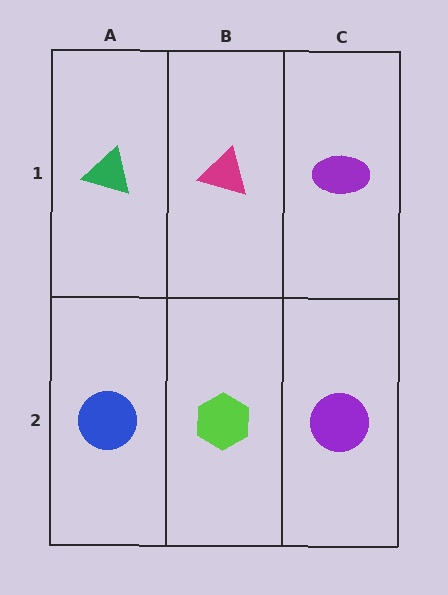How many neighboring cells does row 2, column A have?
2.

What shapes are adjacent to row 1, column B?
A lime hexagon (row 2, column B), a green triangle (row 1, column A), a purple ellipse (row 1, column C).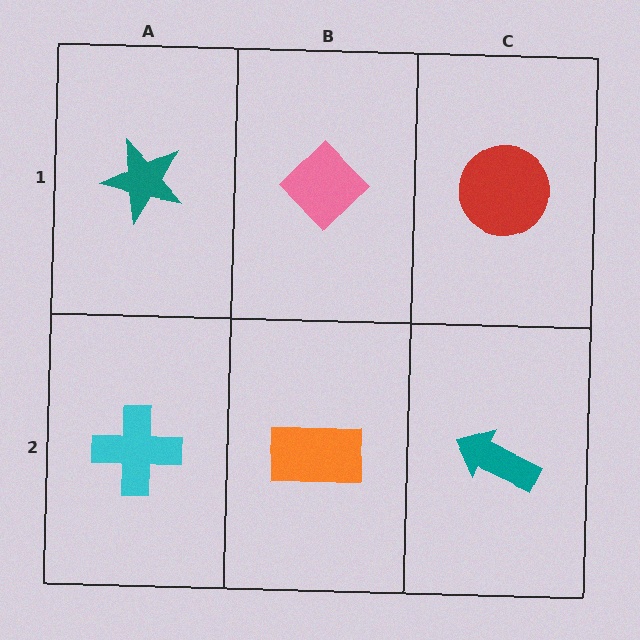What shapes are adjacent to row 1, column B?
An orange rectangle (row 2, column B), a teal star (row 1, column A), a red circle (row 1, column C).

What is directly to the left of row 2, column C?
An orange rectangle.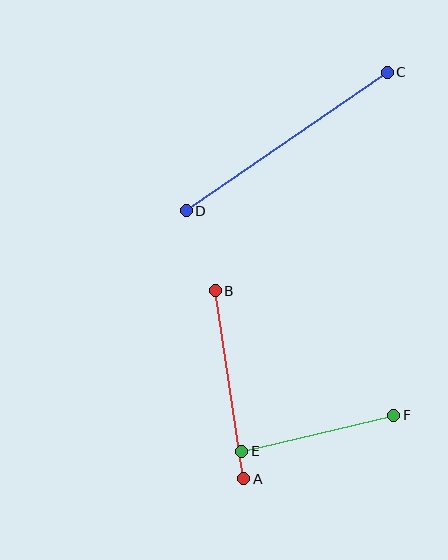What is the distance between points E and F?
The distance is approximately 156 pixels.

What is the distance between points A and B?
The distance is approximately 190 pixels.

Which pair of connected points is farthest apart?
Points C and D are farthest apart.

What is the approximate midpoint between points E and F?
The midpoint is at approximately (318, 433) pixels.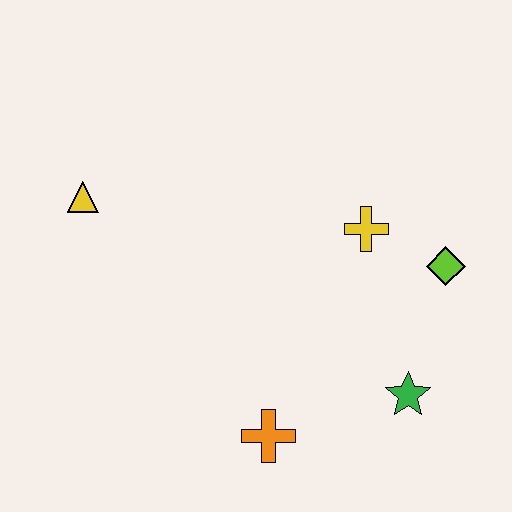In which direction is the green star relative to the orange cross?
The green star is to the right of the orange cross.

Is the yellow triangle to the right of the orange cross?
No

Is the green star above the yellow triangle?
No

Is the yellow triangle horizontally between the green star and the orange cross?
No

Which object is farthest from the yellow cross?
The yellow triangle is farthest from the yellow cross.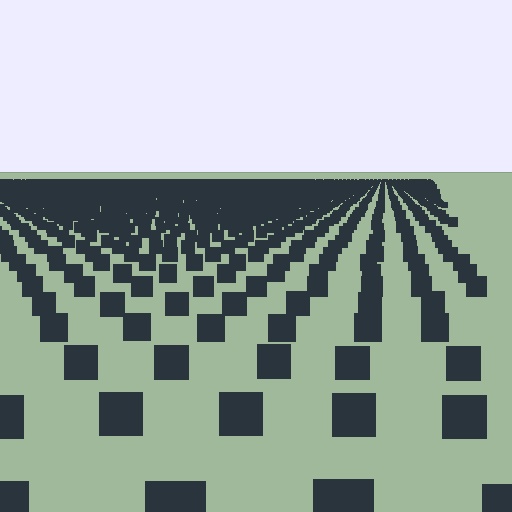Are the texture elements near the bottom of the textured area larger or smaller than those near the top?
Larger. Near the bottom, elements are closer to the viewer and appear at a bigger on-screen size.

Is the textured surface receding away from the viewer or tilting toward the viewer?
The surface is receding away from the viewer. Texture elements get smaller and denser toward the top.